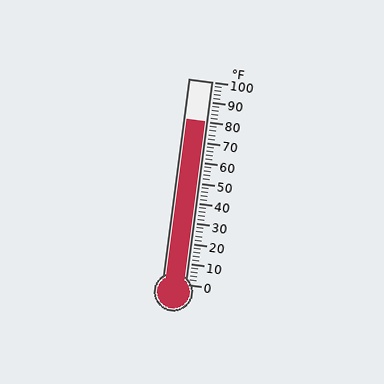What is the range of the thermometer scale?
The thermometer scale ranges from 0°F to 100°F.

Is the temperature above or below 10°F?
The temperature is above 10°F.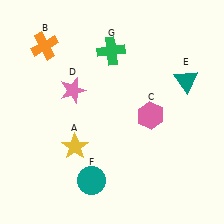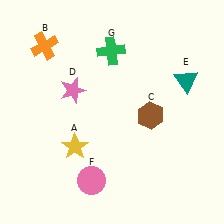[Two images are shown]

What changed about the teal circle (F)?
In Image 1, F is teal. In Image 2, it changed to pink.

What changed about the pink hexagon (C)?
In Image 1, C is pink. In Image 2, it changed to brown.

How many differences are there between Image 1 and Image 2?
There are 2 differences between the two images.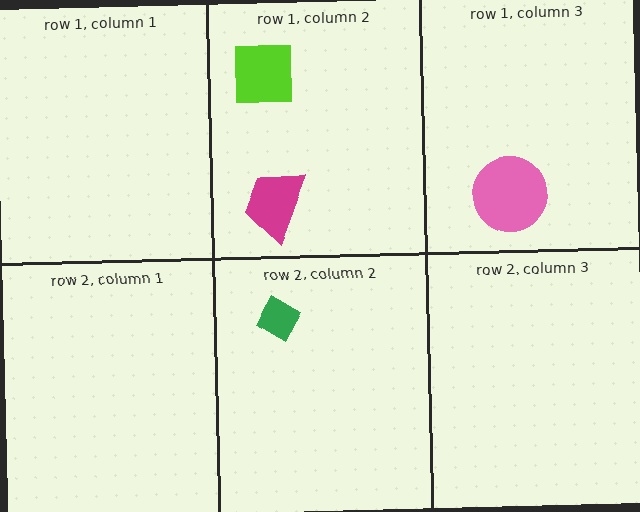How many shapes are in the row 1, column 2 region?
2.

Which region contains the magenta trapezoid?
The row 1, column 2 region.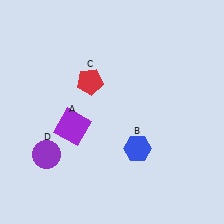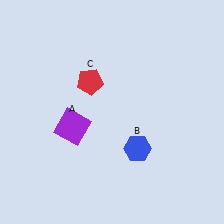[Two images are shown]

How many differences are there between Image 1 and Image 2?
There is 1 difference between the two images.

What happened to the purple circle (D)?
The purple circle (D) was removed in Image 2. It was in the bottom-left area of Image 1.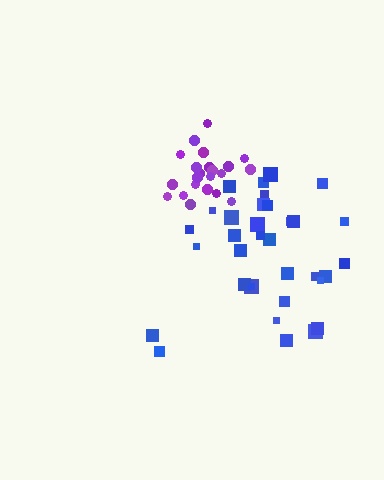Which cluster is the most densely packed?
Purple.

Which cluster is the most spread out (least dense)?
Blue.